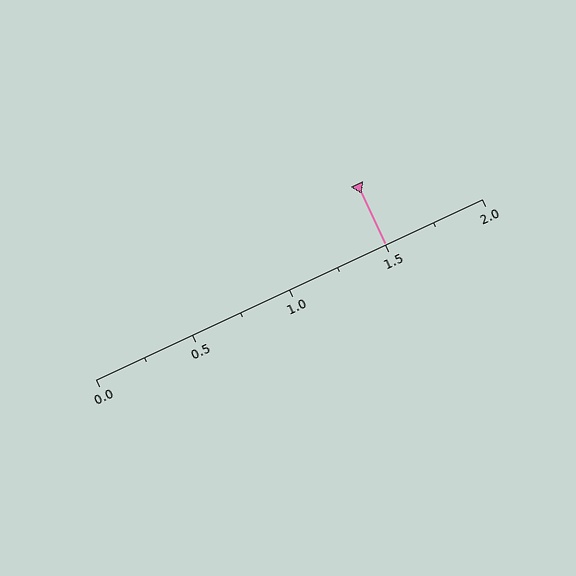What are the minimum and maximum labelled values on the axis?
The axis runs from 0.0 to 2.0.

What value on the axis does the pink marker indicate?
The marker indicates approximately 1.5.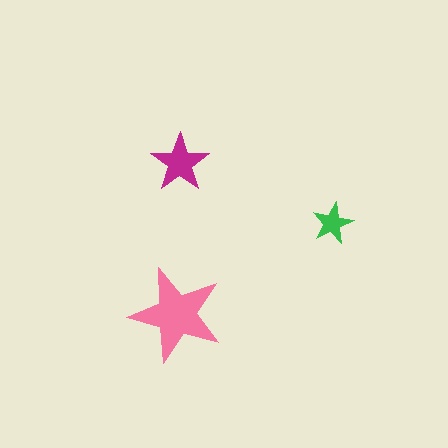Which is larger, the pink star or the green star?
The pink one.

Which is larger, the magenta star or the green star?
The magenta one.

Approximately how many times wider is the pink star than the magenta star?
About 1.5 times wider.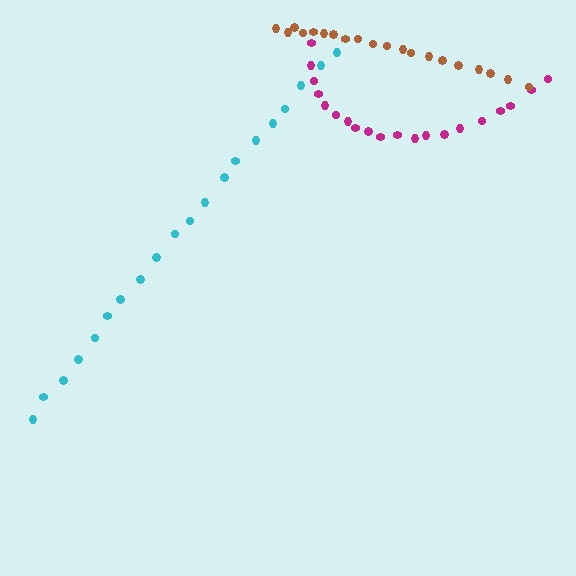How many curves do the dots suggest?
There are 3 distinct paths.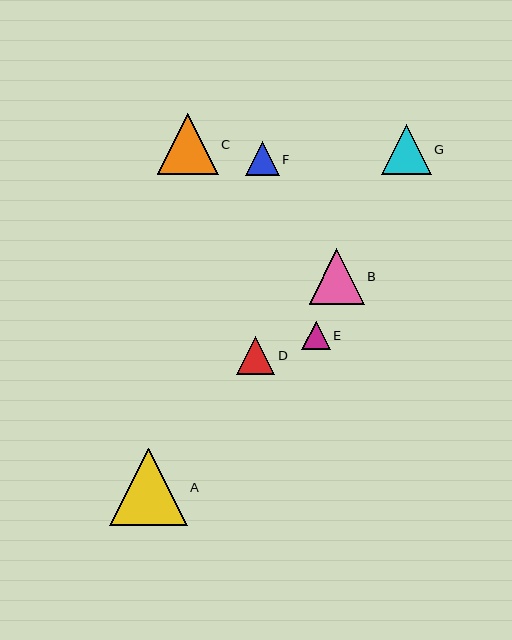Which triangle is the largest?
Triangle A is the largest with a size of approximately 77 pixels.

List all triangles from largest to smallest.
From largest to smallest: A, C, B, G, D, F, E.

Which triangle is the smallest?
Triangle E is the smallest with a size of approximately 28 pixels.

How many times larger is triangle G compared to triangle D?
Triangle G is approximately 1.3 times the size of triangle D.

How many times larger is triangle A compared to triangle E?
Triangle A is approximately 2.7 times the size of triangle E.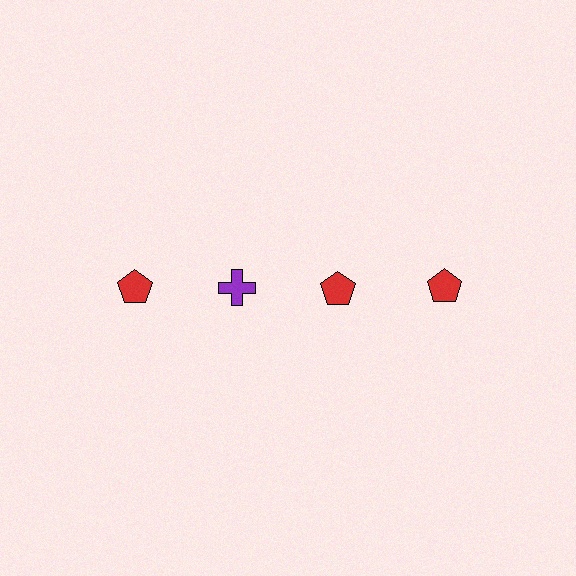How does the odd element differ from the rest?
It differs in both color (purple instead of red) and shape (cross instead of pentagon).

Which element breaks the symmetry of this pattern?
The purple cross in the top row, second from left column breaks the symmetry. All other shapes are red pentagons.